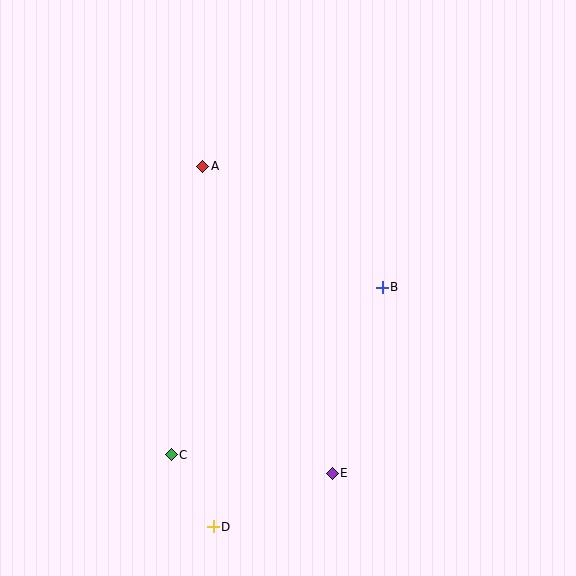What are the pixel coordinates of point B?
Point B is at (382, 287).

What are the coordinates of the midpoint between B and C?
The midpoint between B and C is at (277, 371).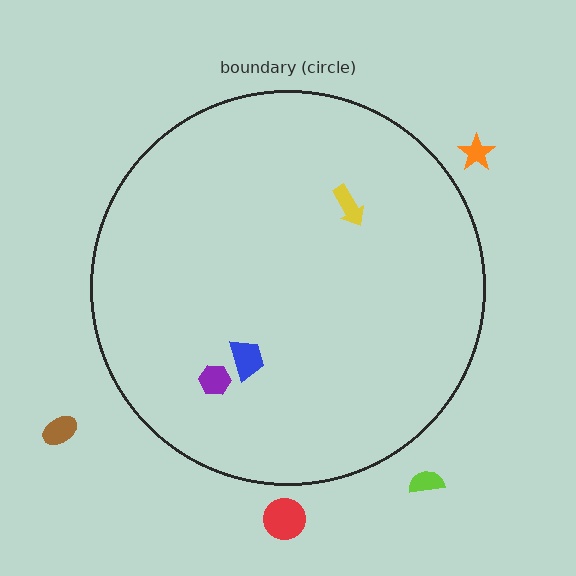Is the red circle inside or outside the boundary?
Outside.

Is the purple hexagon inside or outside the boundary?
Inside.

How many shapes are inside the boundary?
3 inside, 4 outside.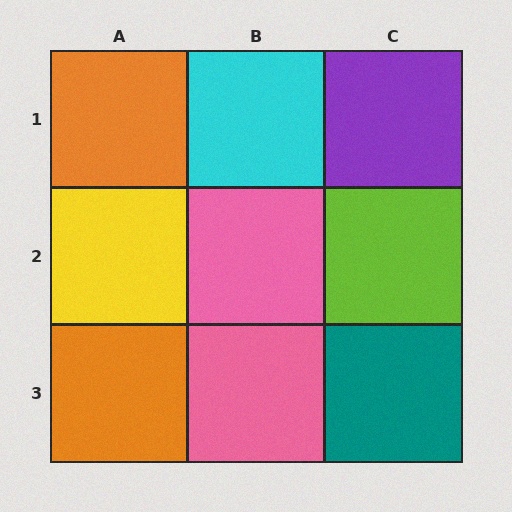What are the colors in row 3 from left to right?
Orange, pink, teal.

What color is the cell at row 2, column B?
Pink.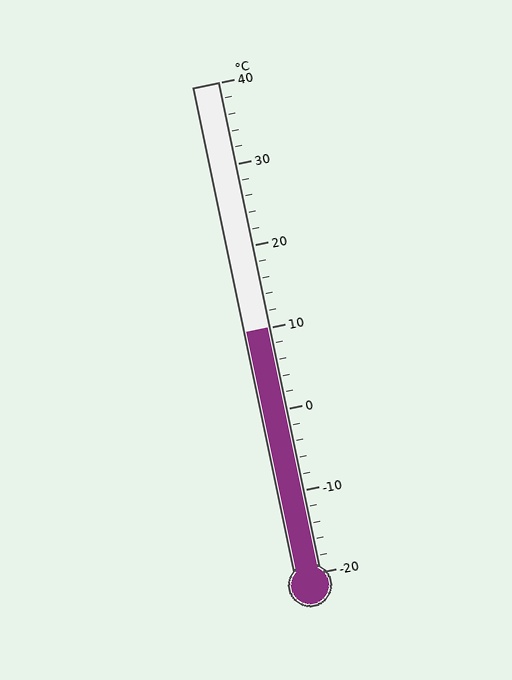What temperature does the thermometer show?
The thermometer shows approximately 10°C.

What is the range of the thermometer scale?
The thermometer scale ranges from -20°C to 40°C.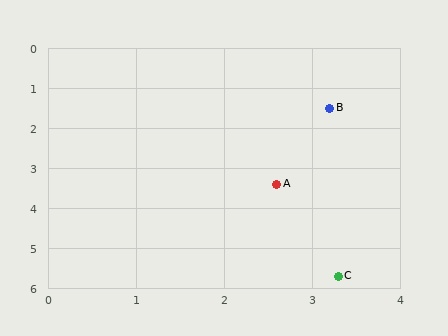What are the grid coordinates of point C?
Point C is at approximately (3.3, 5.7).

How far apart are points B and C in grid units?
Points B and C are about 4.2 grid units apart.